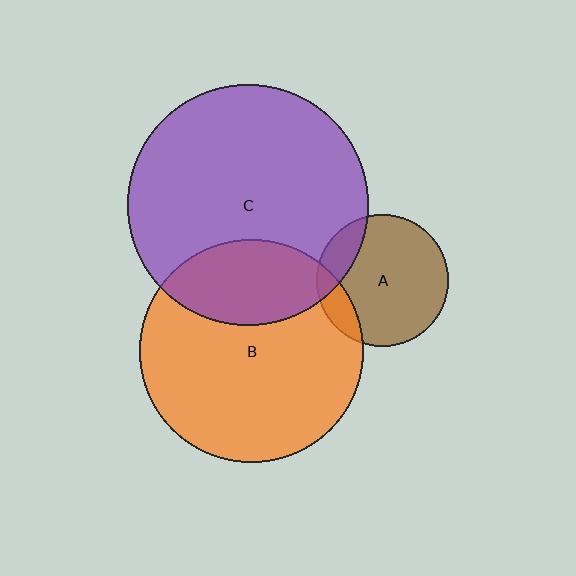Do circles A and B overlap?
Yes.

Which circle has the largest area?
Circle C (purple).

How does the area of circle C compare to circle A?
Approximately 3.3 times.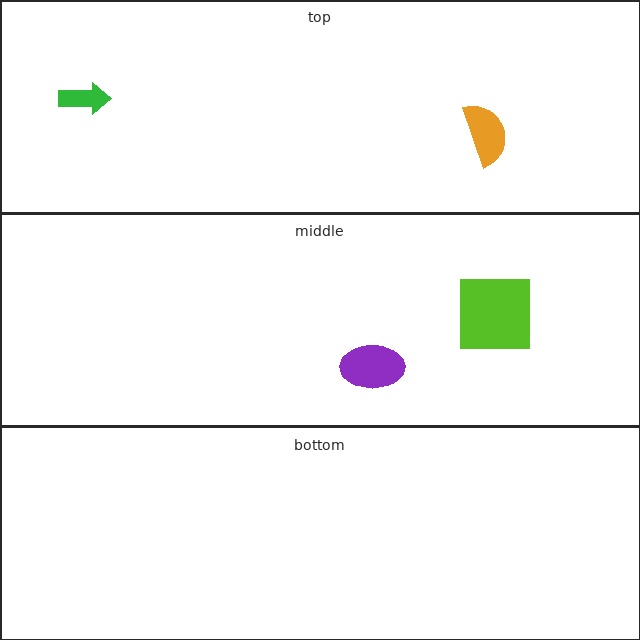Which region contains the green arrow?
The top region.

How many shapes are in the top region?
2.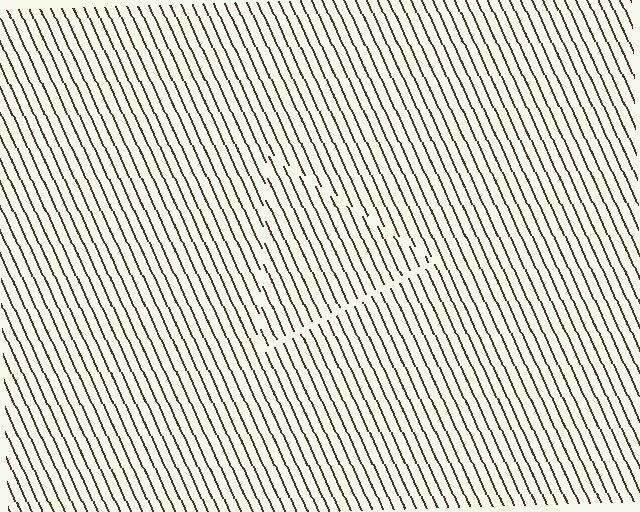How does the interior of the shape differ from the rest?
The interior of the shape contains the same grating, shifted by half a period — the contour is defined by the phase discontinuity where line-ends from the inner and outer gratings abut.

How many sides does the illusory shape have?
3 sides — the line-ends trace a triangle.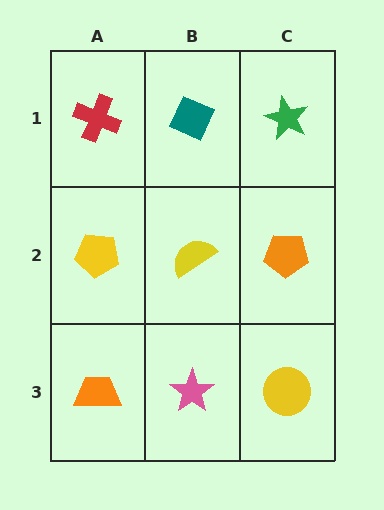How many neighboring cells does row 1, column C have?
2.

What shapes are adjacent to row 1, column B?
A yellow semicircle (row 2, column B), a red cross (row 1, column A), a green star (row 1, column C).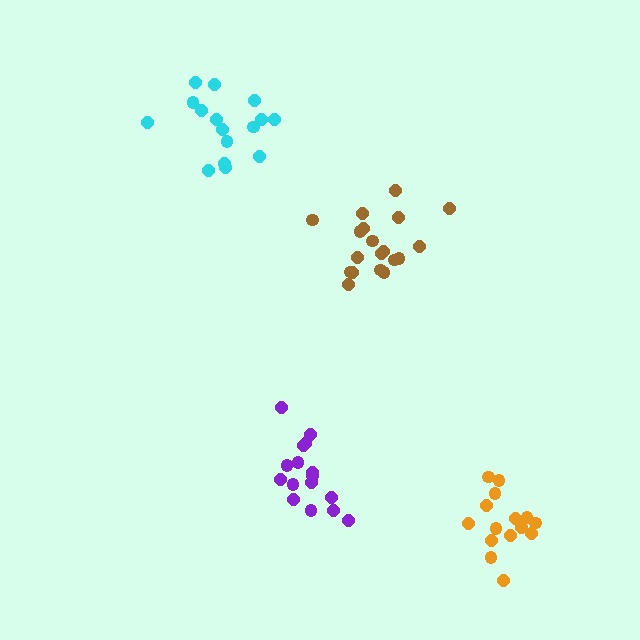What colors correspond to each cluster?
The clusters are colored: cyan, brown, purple, orange.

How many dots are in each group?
Group 1: 16 dots, Group 2: 19 dots, Group 3: 16 dots, Group 4: 15 dots (66 total).